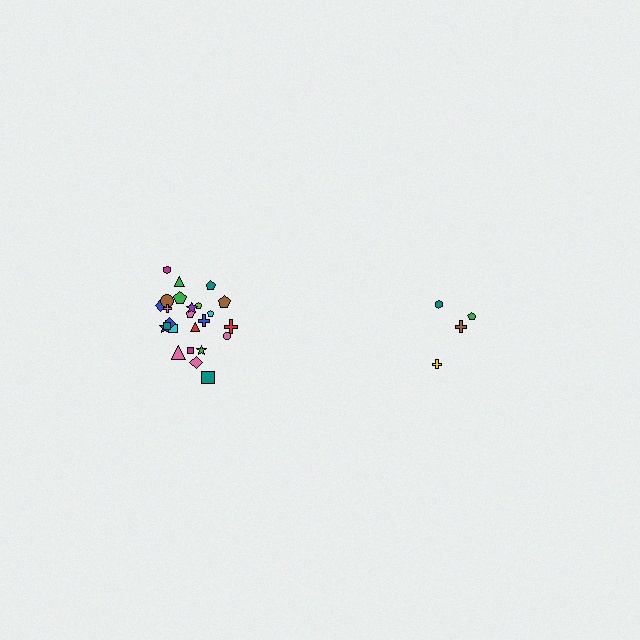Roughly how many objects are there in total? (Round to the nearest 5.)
Roughly 30 objects in total.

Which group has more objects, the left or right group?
The left group.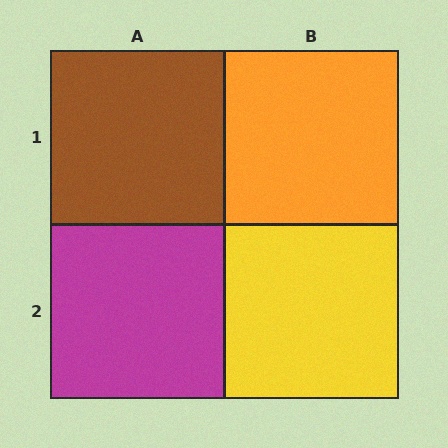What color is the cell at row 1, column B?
Orange.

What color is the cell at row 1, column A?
Brown.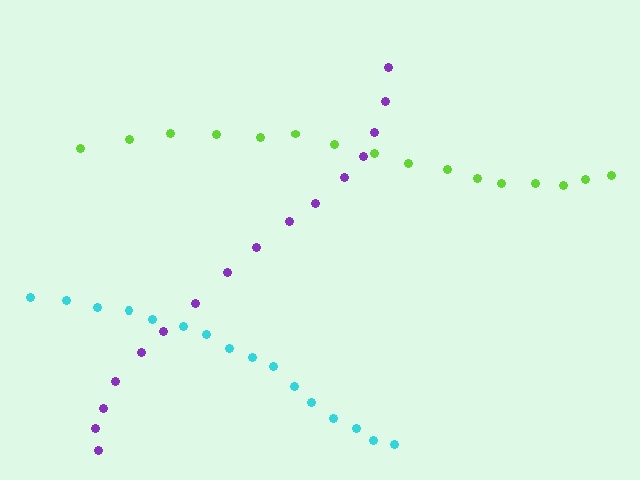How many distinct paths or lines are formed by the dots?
There are 3 distinct paths.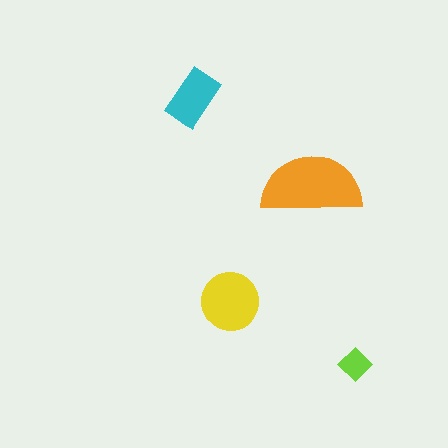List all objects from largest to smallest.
The orange semicircle, the yellow circle, the cyan rectangle, the lime diamond.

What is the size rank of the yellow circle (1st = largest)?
2nd.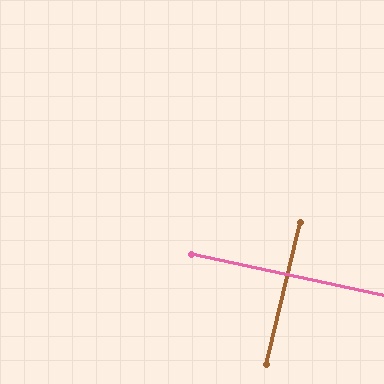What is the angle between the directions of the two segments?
Approximately 89 degrees.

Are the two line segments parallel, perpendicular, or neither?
Perpendicular — they meet at approximately 89°.